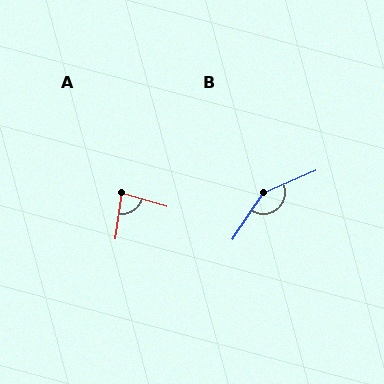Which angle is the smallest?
A, at approximately 81 degrees.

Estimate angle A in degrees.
Approximately 81 degrees.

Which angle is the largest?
B, at approximately 146 degrees.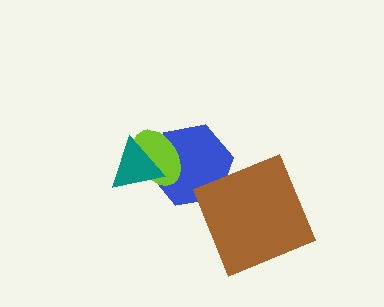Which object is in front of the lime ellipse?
The teal triangle is in front of the lime ellipse.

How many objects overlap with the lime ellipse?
2 objects overlap with the lime ellipse.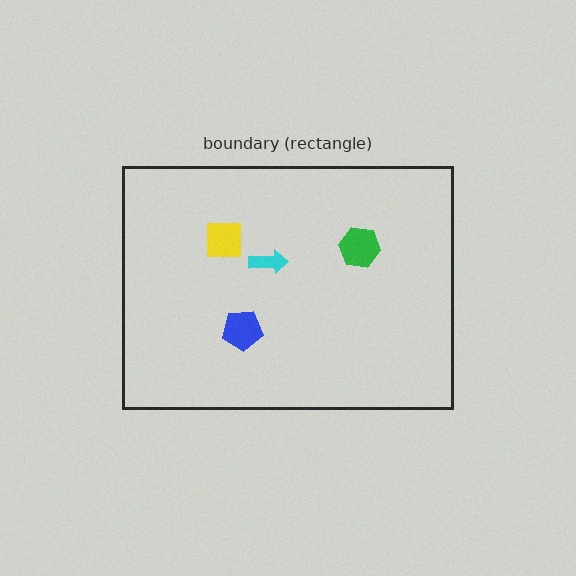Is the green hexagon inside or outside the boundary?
Inside.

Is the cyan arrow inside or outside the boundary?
Inside.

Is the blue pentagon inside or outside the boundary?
Inside.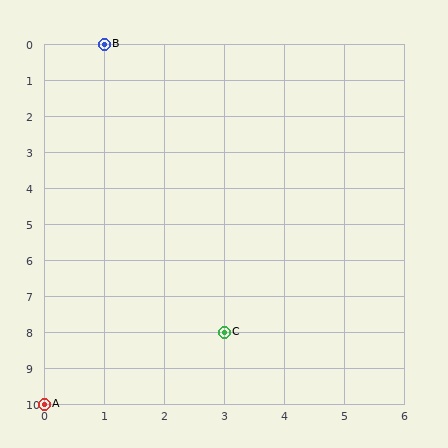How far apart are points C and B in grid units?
Points C and B are 2 columns and 8 rows apart (about 8.2 grid units diagonally).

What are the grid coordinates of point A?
Point A is at grid coordinates (0, 10).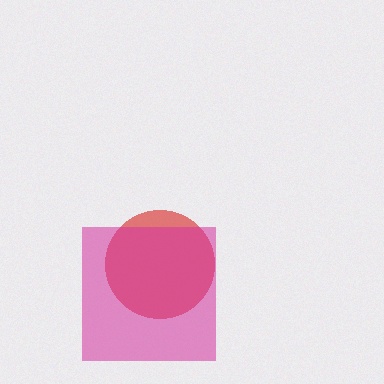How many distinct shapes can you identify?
There are 2 distinct shapes: a red circle, a magenta square.